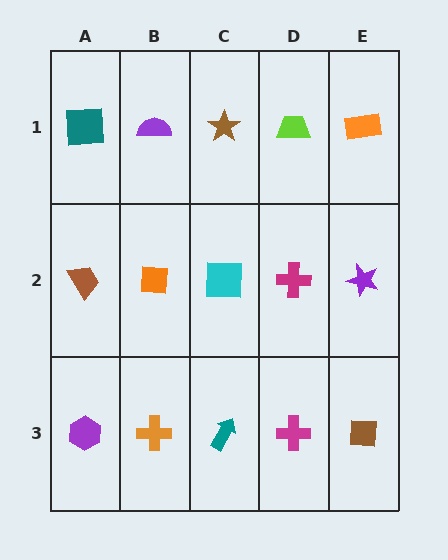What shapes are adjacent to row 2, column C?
A brown star (row 1, column C), a teal arrow (row 3, column C), an orange square (row 2, column B), a magenta cross (row 2, column D).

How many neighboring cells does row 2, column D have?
4.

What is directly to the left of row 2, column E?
A magenta cross.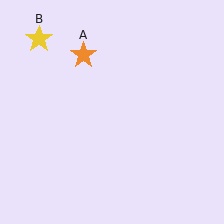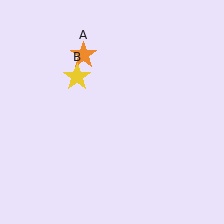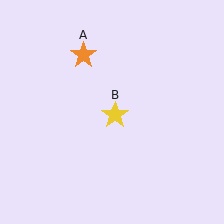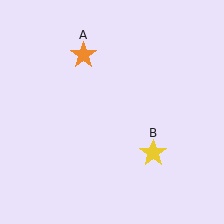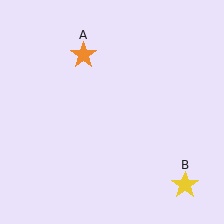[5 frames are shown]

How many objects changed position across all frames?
1 object changed position: yellow star (object B).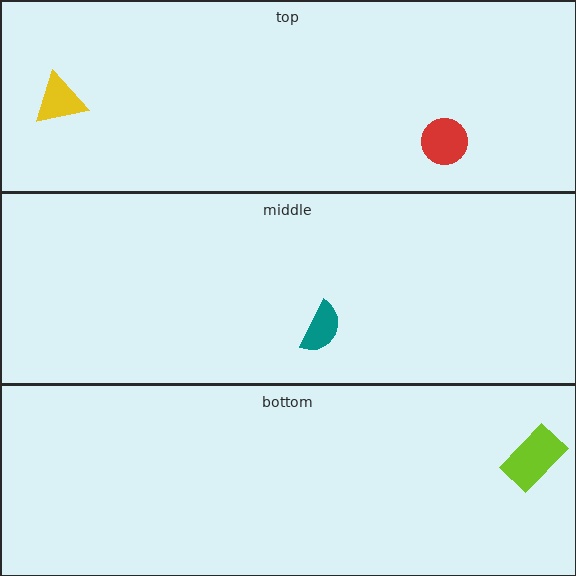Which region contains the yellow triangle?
The top region.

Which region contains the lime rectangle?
The bottom region.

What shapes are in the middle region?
The teal semicircle.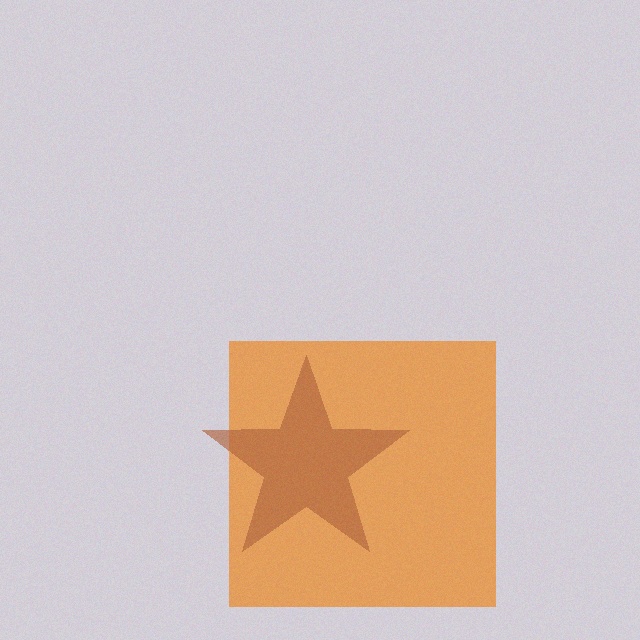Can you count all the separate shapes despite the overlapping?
Yes, there are 2 separate shapes.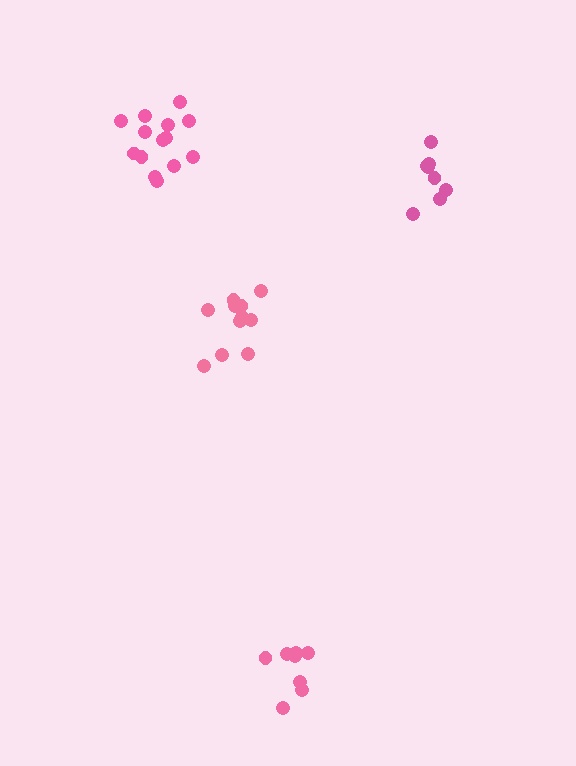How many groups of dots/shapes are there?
There are 4 groups.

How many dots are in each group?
Group 1: 11 dots, Group 2: 8 dots, Group 3: 14 dots, Group 4: 8 dots (41 total).